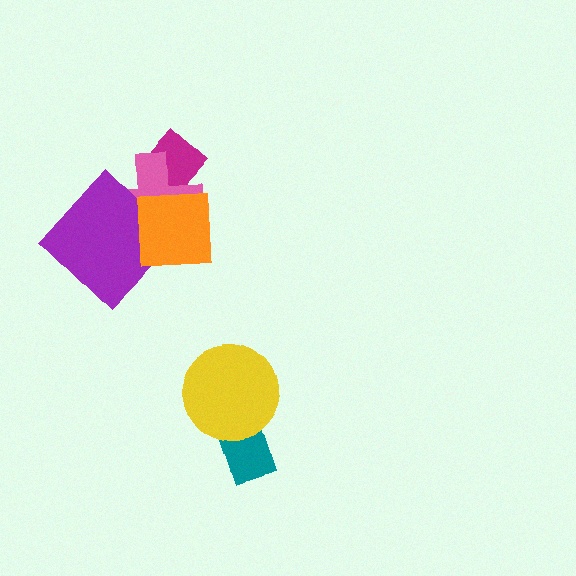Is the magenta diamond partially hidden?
Yes, it is partially covered by another shape.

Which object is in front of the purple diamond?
The orange square is in front of the purple diamond.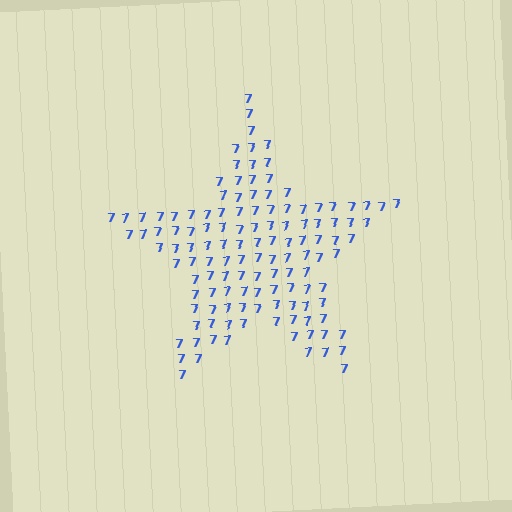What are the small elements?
The small elements are digit 7's.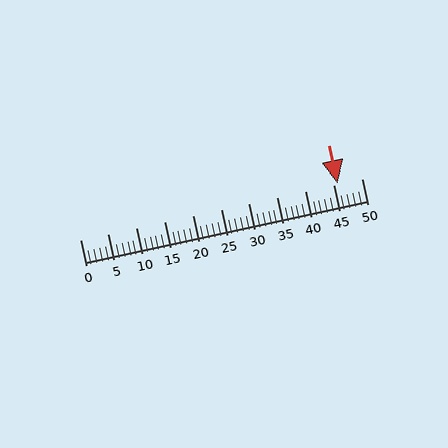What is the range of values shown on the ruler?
The ruler shows values from 0 to 50.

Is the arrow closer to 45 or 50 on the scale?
The arrow is closer to 45.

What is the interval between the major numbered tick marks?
The major tick marks are spaced 5 units apart.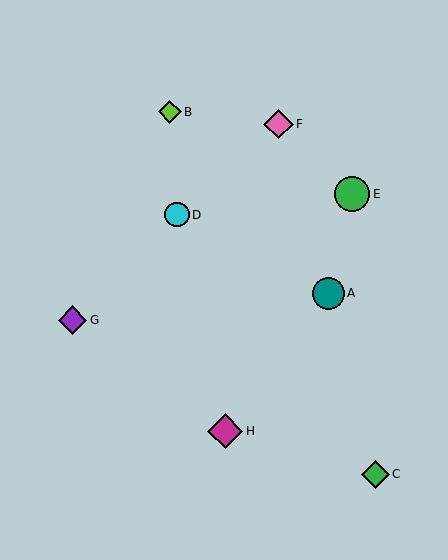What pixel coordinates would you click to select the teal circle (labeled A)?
Click at (328, 293) to select the teal circle A.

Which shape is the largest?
The green circle (labeled E) is the largest.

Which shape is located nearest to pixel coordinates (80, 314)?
The purple diamond (labeled G) at (72, 320) is nearest to that location.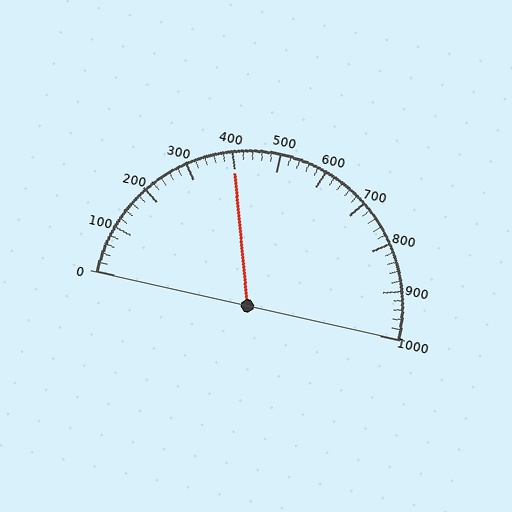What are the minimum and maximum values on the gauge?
The gauge ranges from 0 to 1000.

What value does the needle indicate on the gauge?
The needle indicates approximately 400.